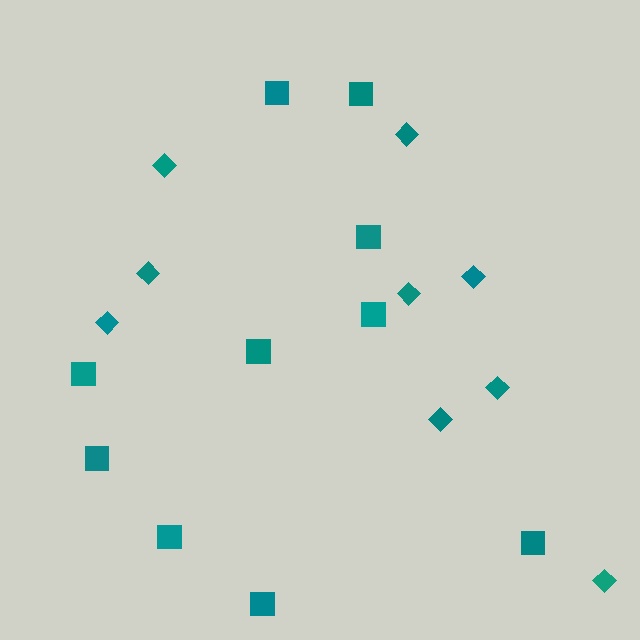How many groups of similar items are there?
There are 2 groups: one group of squares (10) and one group of diamonds (9).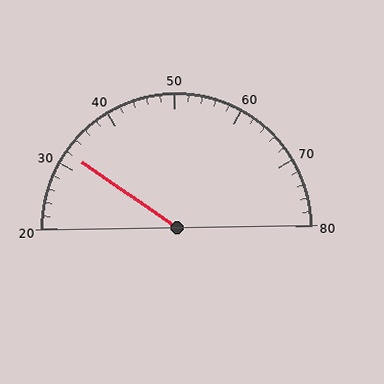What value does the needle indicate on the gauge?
The needle indicates approximately 32.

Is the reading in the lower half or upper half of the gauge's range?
The reading is in the lower half of the range (20 to 80).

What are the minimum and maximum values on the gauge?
The gauge ranges from 20 to 80.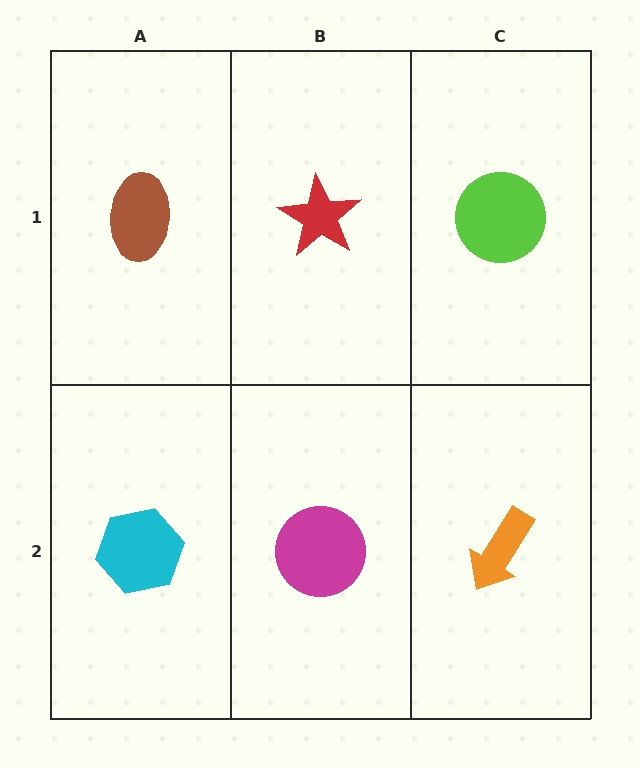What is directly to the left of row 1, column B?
A brown ellipse.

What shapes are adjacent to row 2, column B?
A red star (row 1, column B), a cyan hexagon (row 2, column A), an orange arrow (row 2, column C).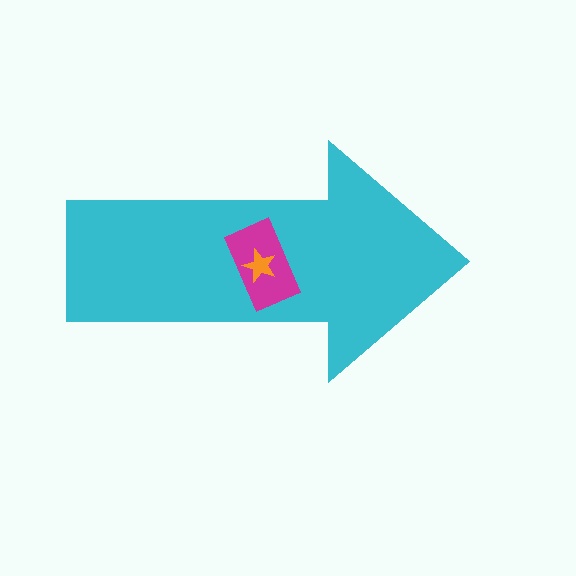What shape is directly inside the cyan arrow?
The magenta rectangle.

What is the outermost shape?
The cyan arrow.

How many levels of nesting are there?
3.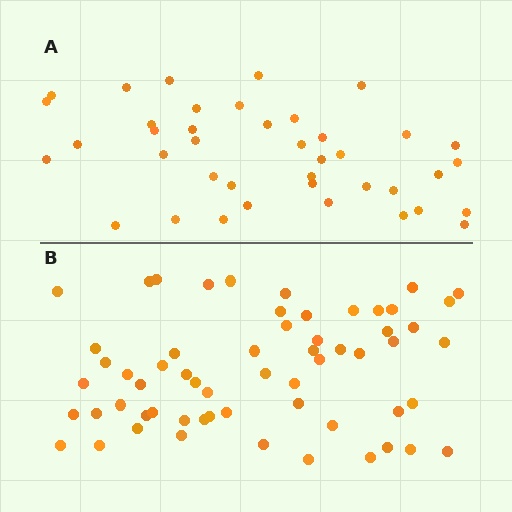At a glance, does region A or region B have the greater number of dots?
Region B (the bottom region) has more dots.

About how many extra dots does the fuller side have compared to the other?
Region B has approximately 20 more dots than region A.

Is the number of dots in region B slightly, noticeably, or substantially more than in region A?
Region B has substantially more. The ratio is roughly 1.5 to 1.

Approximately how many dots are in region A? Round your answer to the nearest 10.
About 40 dots.